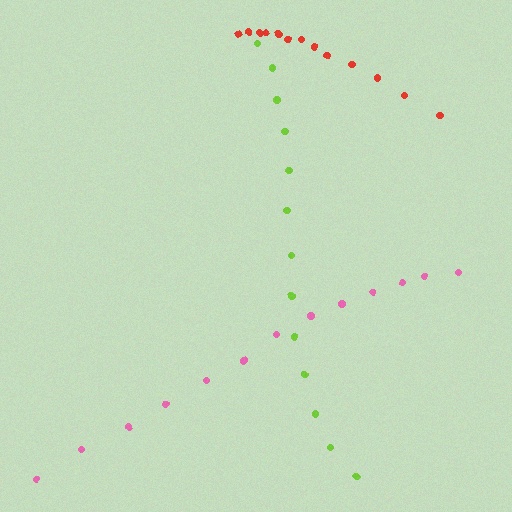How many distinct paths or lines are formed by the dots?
There are 3 distinct paths.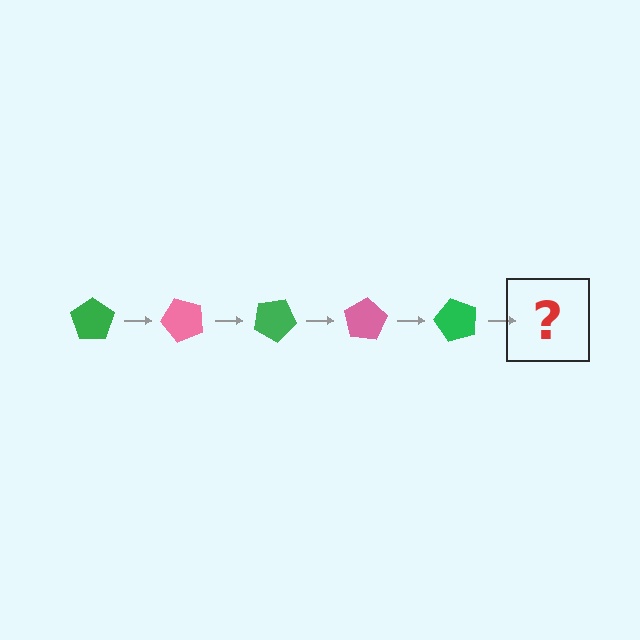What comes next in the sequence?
The next element should be a pink pentagon, rotated 250 degrees from the start.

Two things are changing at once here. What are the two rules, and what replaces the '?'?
The two rules are that it rotates 50 degrees each step and the color cycles through green and pink. The '?' should be a pink pentagon, rotated 250 degrees from the start.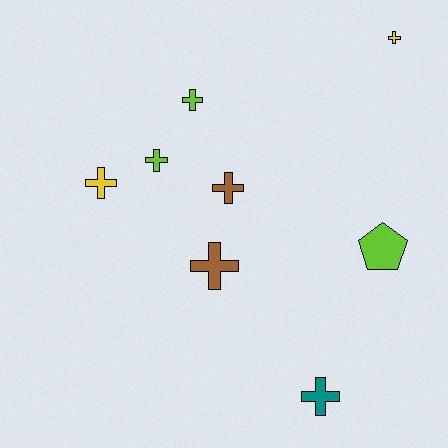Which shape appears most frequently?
Cross, with 7 objects.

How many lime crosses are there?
There are 2 lime crosses.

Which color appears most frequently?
Lime, with 3 objects.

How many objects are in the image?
There are 8 objects.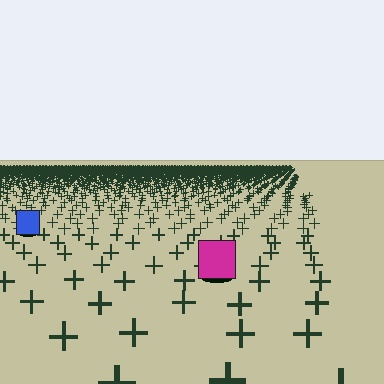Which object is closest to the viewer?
The magenta square is closest. The texture marks near it are larger and more spread out.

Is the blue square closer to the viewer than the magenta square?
No. The magenta square is closer — you can tell from the texture gradient: the ground texture is coarser near it.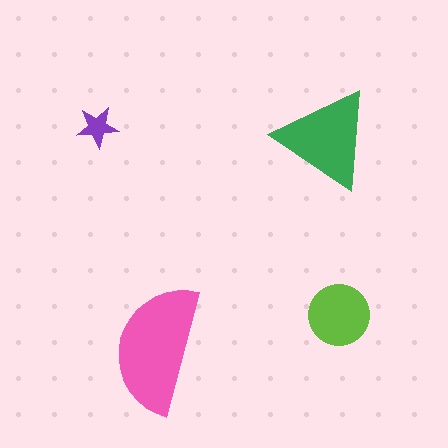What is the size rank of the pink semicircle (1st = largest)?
1st.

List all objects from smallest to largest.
The purple star, the lime circle, the green triangle, the pink semicircle.